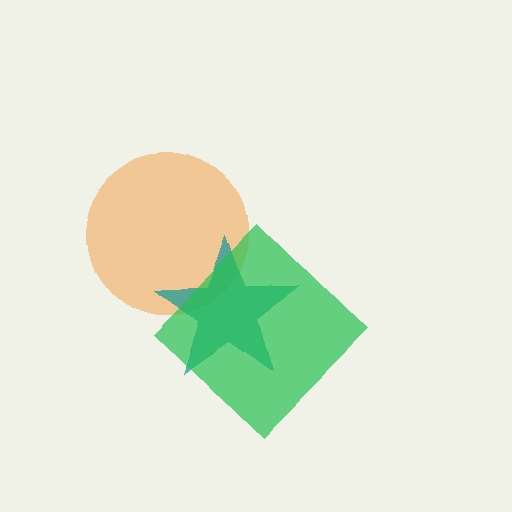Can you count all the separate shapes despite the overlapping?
Yes, there are 3 separate shapes.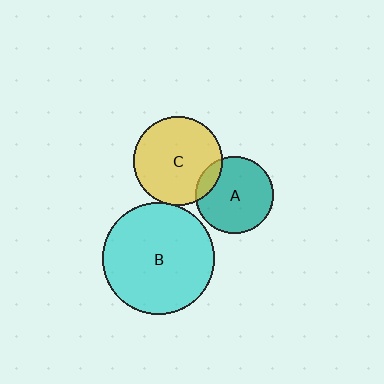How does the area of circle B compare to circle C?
Approximately 1.6 times.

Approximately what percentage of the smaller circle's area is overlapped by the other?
Approximately 5%.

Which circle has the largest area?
Circle B (cyan).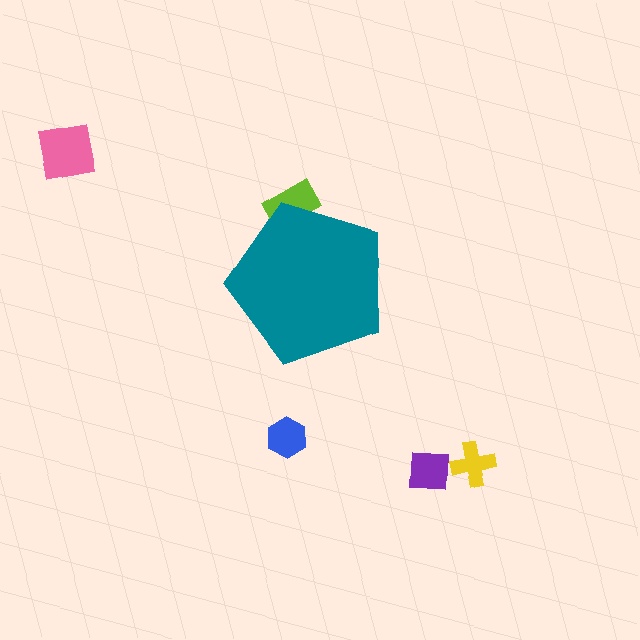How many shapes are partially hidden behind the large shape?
1 shape is partially hidden.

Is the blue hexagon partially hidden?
No, the blue hexagon is fully visible.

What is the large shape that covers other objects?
A teal pentagon.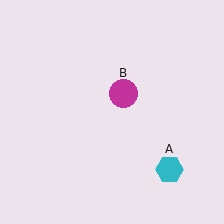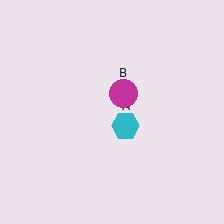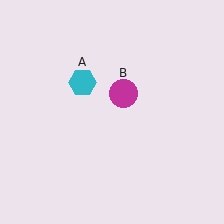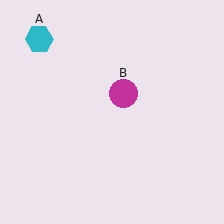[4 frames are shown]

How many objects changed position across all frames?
1 object changed position: cyan hexagon (object A).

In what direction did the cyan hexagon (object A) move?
The cyan hexagon (object A) moved up and to the left.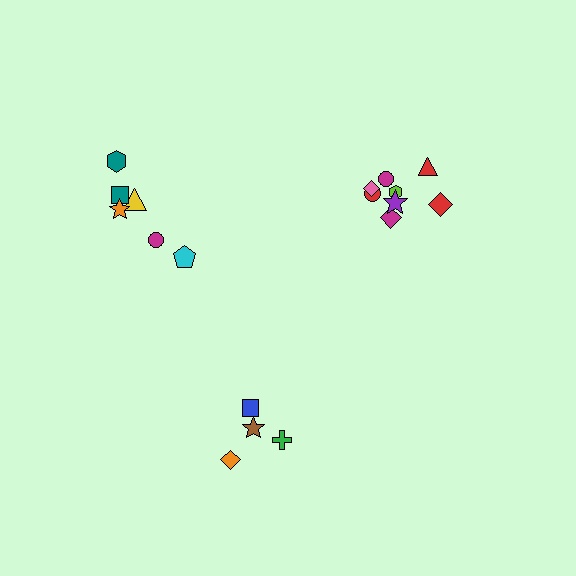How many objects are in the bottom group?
There are 4 objects.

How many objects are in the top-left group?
There are 6 objects.